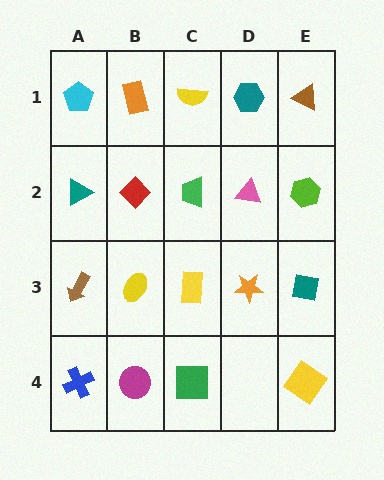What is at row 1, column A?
A cyan pentagon.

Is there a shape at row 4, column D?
No, that cell is empty.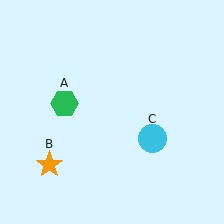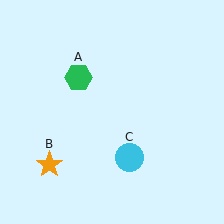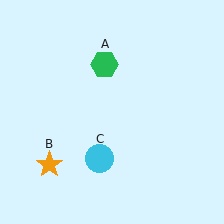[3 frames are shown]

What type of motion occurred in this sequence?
The green hexagon (object A), cyan circle (object C) rotated clockwise around the center of the scene.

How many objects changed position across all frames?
2 objects changed position: green hexagon (object A), cyan circle (object C).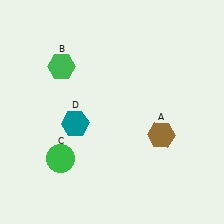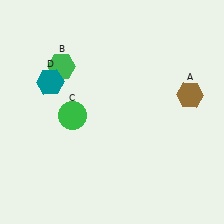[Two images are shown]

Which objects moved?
The objects that moved are: the brown hexagon (A), the green circle (C), the teal hexagon (D).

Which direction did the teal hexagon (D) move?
The teal hexagon (D) moved up.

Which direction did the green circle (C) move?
The green circle (C) moved up.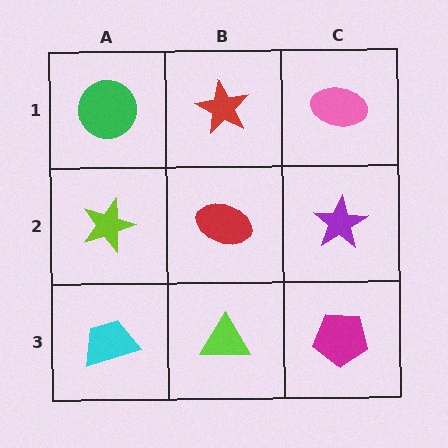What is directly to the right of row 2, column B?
A purple star.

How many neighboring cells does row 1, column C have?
2.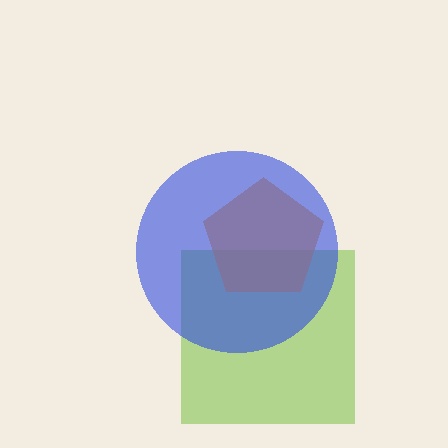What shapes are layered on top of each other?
The layered shapes are: a lime square, an orange pentagon, a blue circle.